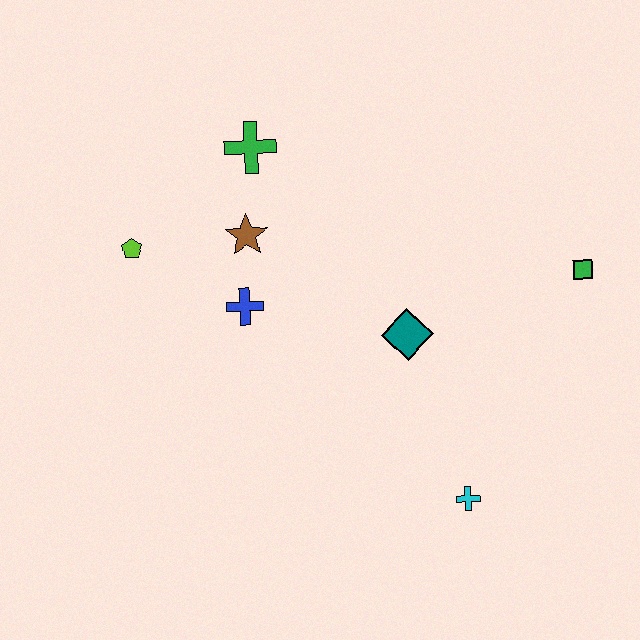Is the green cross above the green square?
Yes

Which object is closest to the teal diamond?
The blue cross is closest to the teal diamond.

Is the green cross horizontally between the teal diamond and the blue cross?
Yes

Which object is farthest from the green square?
The lime pentagon is farthest from the green square.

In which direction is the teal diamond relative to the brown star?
The teal diamond is to the right of the brown star.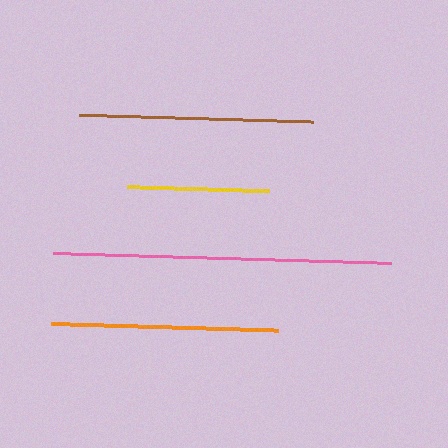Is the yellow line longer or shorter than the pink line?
The pink line is longer than the yellow line.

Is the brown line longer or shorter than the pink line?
The pink line is longer than the brown line.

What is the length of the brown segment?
The brown segment is approximately 234 pixels long.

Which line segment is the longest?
The pink line is the longest at approximately 337 pixels.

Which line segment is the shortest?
The yellow line is the shortest at approximately 142 pixels.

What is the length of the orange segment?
The orange segment is approximately 227 pixels long.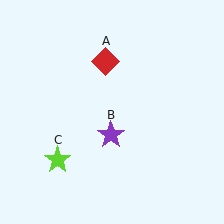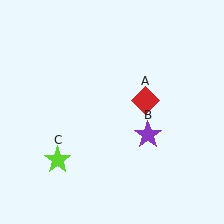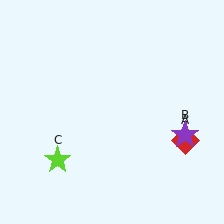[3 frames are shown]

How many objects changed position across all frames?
2 objects changed position: red diamond (object A), purple star (object B).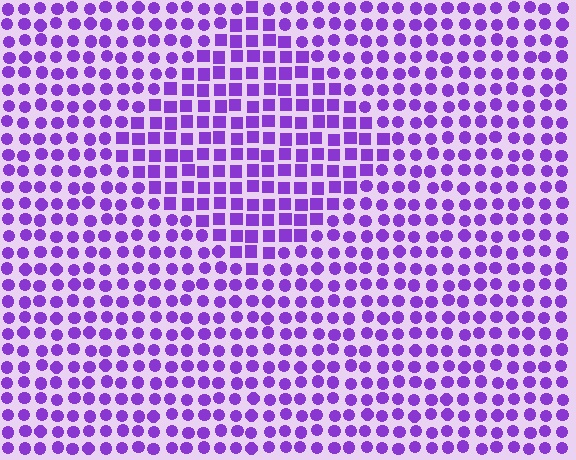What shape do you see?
I see a diamond.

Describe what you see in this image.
The image is filled with small purple elements arranged in a uniform grid. A diamond-shaped region contains squares, while the surrounding area contains circles. The boundary is defined purely by the change in element shape.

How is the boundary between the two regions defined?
The boundary is defined by a change in element shape: squares inside vs. circles outside. All elements share the same color and spacing.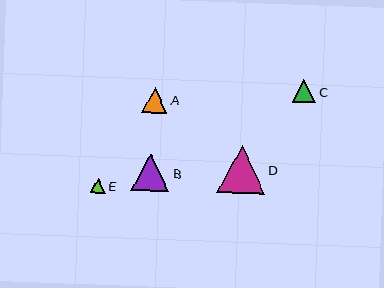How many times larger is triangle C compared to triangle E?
Triangle C is approximately 1.5 times the size of triangle E.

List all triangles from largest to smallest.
From largest to smallest: D, B, A, C, E.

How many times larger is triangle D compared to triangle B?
Triangle D is approximately 1.3 times the size of triangle B.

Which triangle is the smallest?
Triangle E is the smallest with a size of approximately 15 pixels.